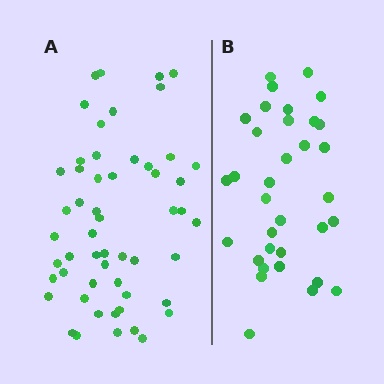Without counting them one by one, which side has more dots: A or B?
Region A (the left region) has more dots.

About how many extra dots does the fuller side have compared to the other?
Region A has approximately 20 more dots than region B.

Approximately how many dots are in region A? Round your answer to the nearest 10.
About 50 dots. (The exact count is 54, which rounds to 50.)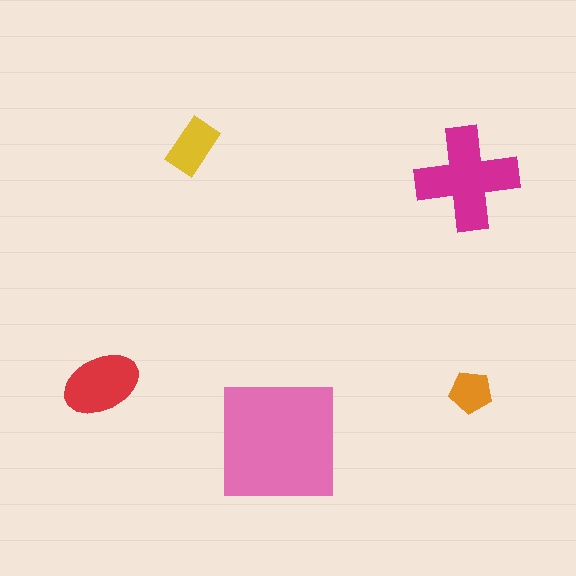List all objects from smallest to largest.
The orange pentagon, the yellow rectangle, the red ellipse, the magenta cross, the pink square.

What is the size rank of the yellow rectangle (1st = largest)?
4th.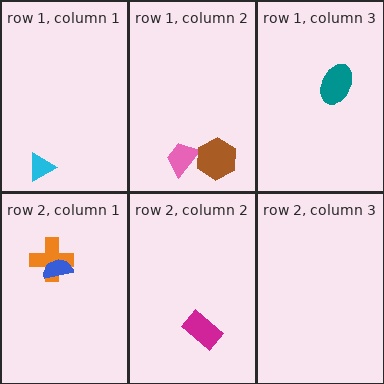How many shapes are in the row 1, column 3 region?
1.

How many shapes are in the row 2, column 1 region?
2.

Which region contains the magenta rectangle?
The row 2, column 2 region.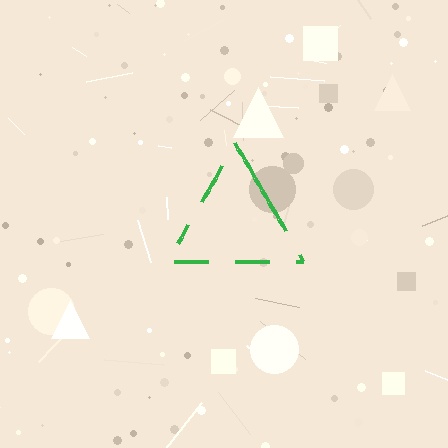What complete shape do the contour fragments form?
The contour fragments form a triangle.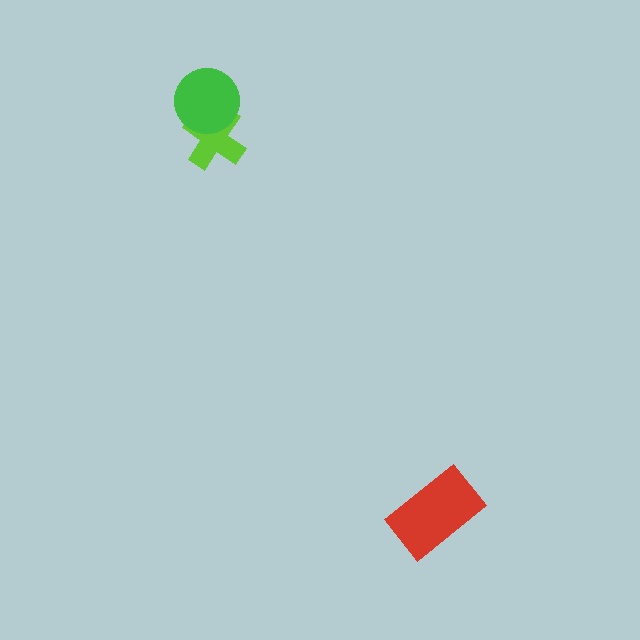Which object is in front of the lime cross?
The green circle is in front of the lime cross.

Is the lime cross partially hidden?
Yes, it is partially covered by another shape.